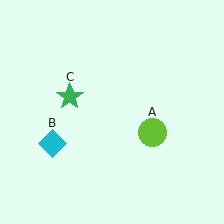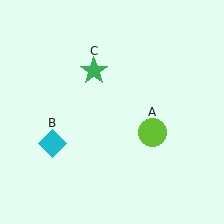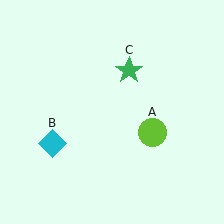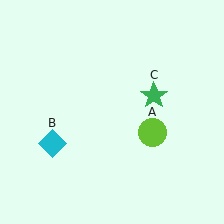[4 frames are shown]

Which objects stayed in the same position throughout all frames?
Lime circle (object A) and cyan diamond (object B) remained stationary.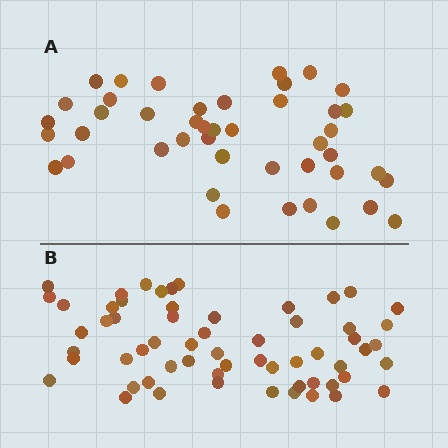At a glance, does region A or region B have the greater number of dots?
Region B (the bottom region) has more dots.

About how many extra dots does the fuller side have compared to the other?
Region B has approximately 15 more dots than region A.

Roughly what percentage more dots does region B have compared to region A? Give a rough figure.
About 35% more.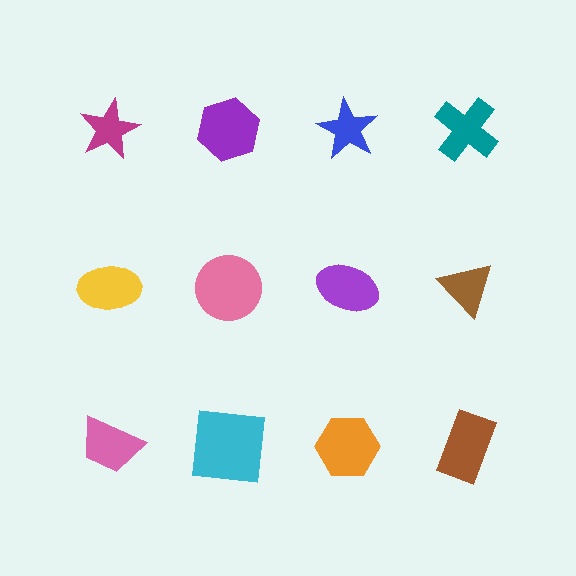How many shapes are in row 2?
4 shapes.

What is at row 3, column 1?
A pink trapezoid.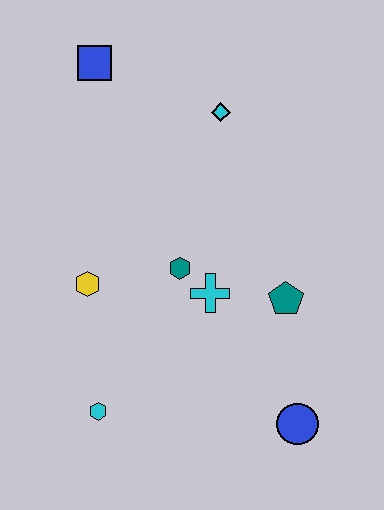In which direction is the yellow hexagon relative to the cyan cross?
The yellow hexagon is to the left of the cyan cross.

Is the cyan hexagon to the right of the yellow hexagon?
Yes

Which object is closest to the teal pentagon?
The cyan cross is closest to the teal pentagon.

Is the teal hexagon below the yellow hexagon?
No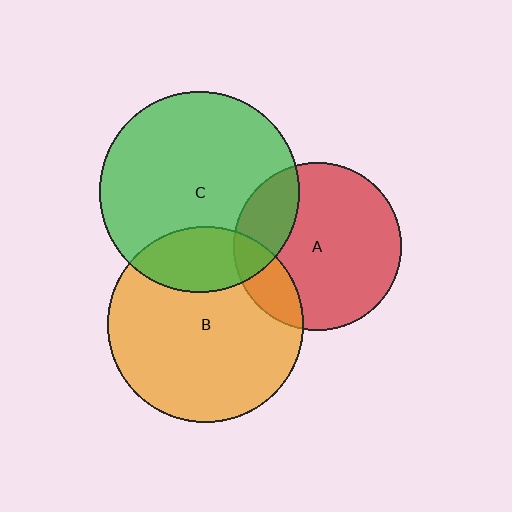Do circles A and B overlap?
Yes.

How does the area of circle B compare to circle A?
Approximately 1.4 times.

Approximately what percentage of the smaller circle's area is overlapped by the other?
Approximately 15%.